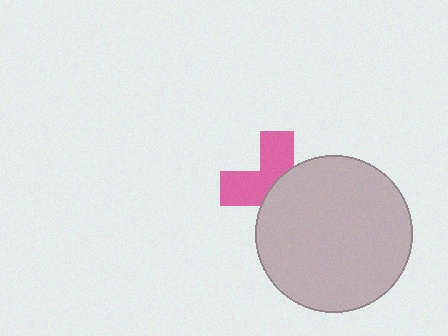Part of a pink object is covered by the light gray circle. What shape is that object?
It is a cross.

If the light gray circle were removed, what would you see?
You would see the complete pink cross.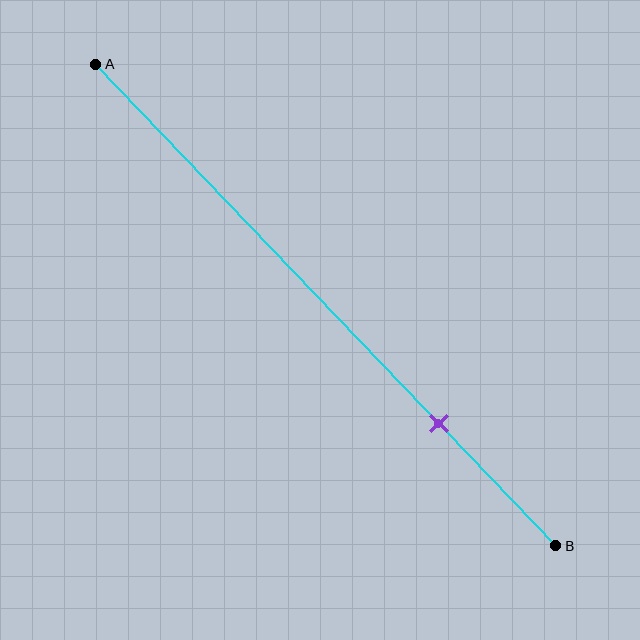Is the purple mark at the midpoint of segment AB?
No, the mark is at about 75% from A, not at the 50% midpoint.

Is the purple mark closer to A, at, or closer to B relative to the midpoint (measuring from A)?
The purple mark is closer to point B than the midpoint of segment AB.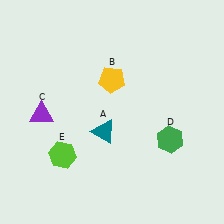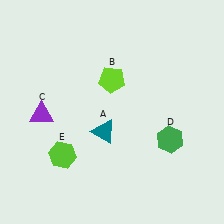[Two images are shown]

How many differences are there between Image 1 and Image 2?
There is 1 difference between the two images.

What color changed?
The pentagon (B) changed from yellow in Image 1 to lime in Image 2.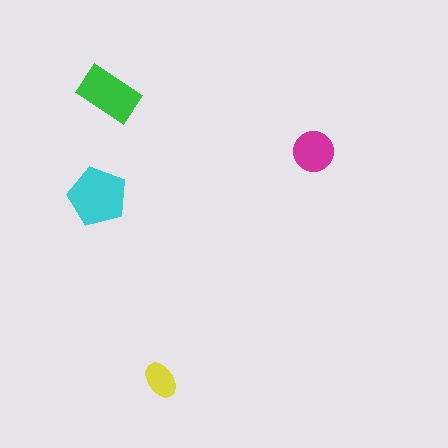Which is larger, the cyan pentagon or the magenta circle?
The cyan pentagon.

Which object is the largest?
The cyan pentagon.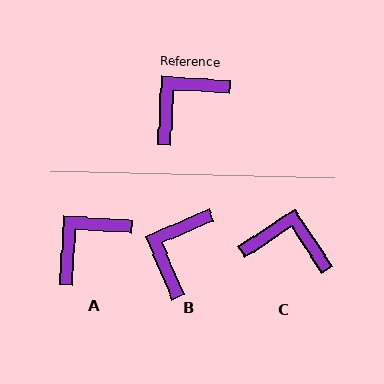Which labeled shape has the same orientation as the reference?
A.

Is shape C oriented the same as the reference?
No, it is off by about 53 degrees.